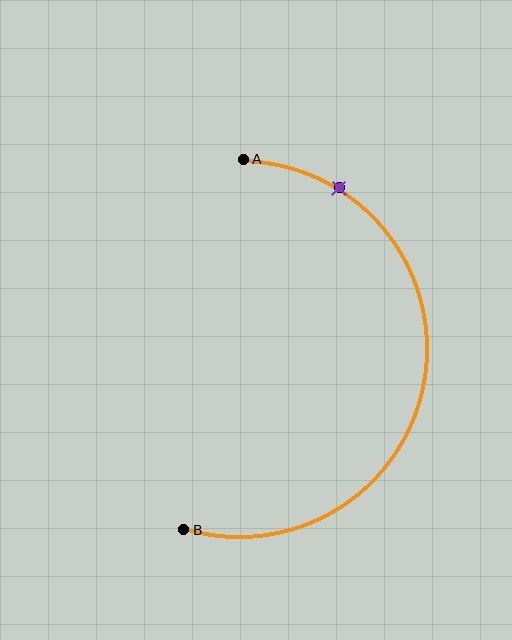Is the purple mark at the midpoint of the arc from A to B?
No. The purple mark lies on the arc but is closer to endpoint A. The arc midpoint would be at the point on the curve equidistant along the arc from both A and B.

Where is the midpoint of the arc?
The arc midpoint is the point on the curve farthest from the straight line joining A and B. It sits to the right of that line.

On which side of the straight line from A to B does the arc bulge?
The arc bulges to the right of the straight line connecting A and B.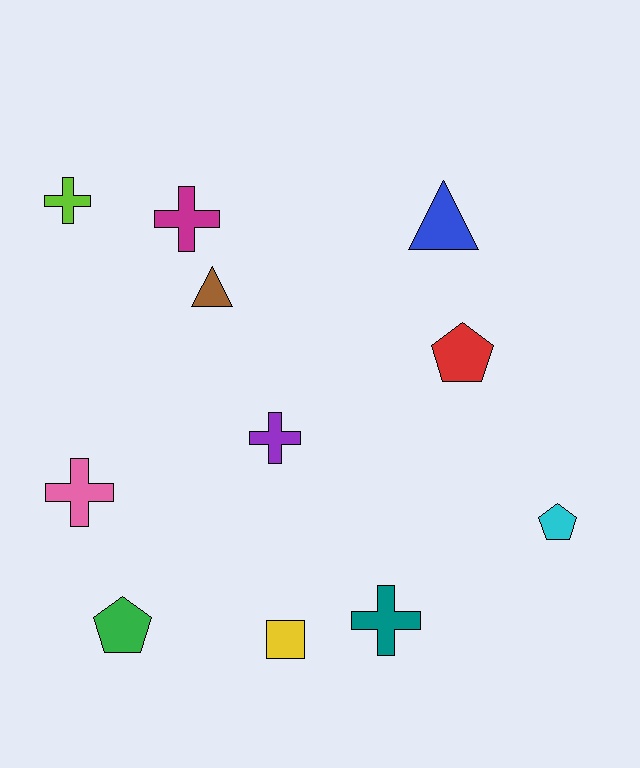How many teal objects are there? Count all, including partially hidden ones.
There is 1 teal object.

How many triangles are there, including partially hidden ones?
There are 2 triangles.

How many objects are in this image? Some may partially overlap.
There are 11 objects.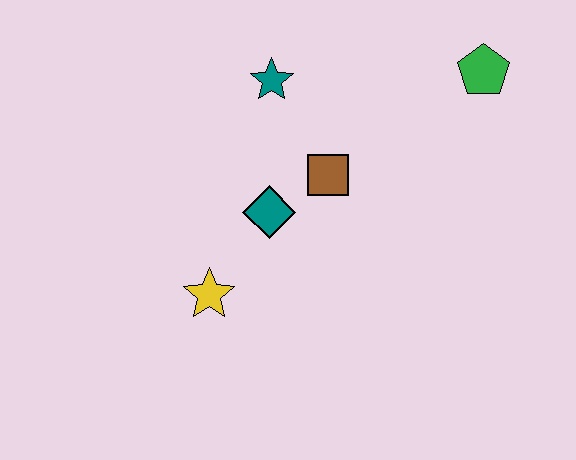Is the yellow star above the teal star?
No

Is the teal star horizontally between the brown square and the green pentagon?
No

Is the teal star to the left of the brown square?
Yes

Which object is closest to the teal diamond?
The brown square is closest to the teal diamond.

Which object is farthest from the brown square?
The green pentagon is farthest from the brown square.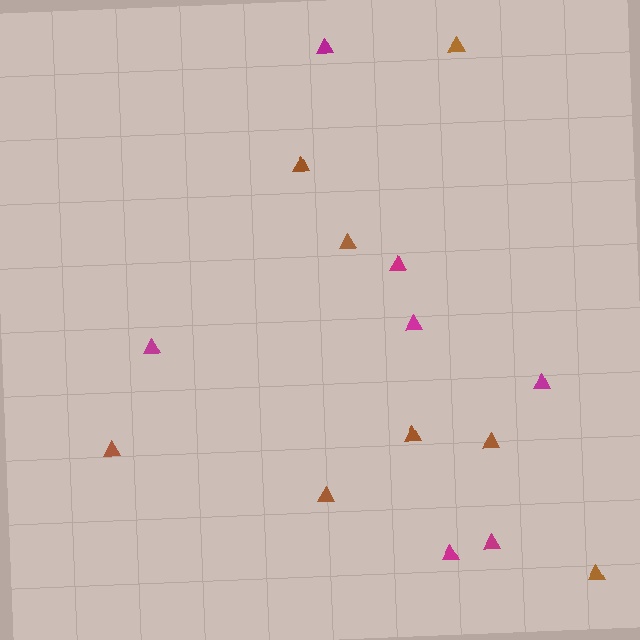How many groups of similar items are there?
There are 2 groups: one group of brown triangles (8) and one group of magenta triangles (7).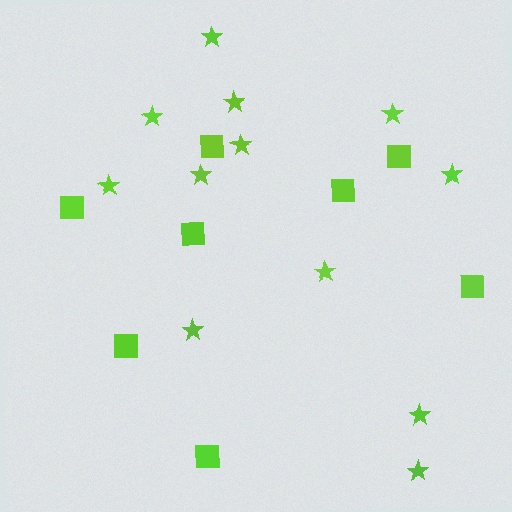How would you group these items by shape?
There are 2 groups: one group of stars (12) and one group of squares (8).